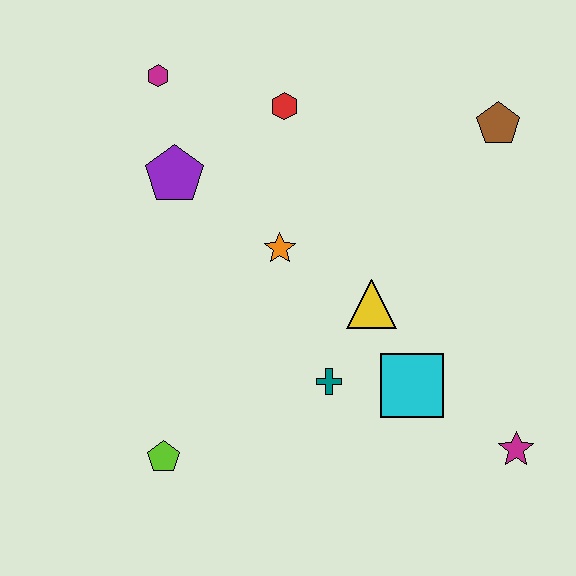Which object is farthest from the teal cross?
The magenta hexagon is farthest from the teal cross.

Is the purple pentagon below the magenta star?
No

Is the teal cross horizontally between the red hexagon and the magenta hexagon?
No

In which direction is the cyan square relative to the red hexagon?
The cyan square is below the red hexagon.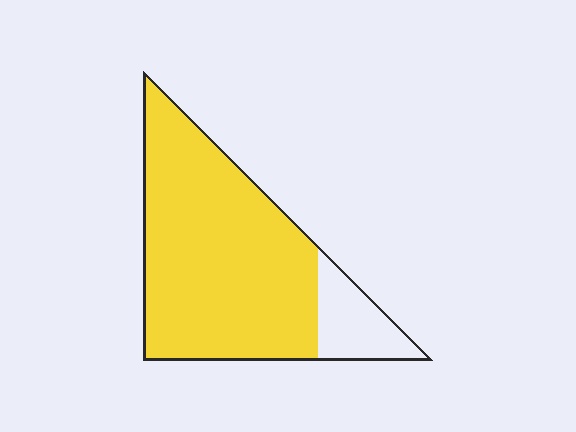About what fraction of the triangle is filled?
About five sixths (5/6).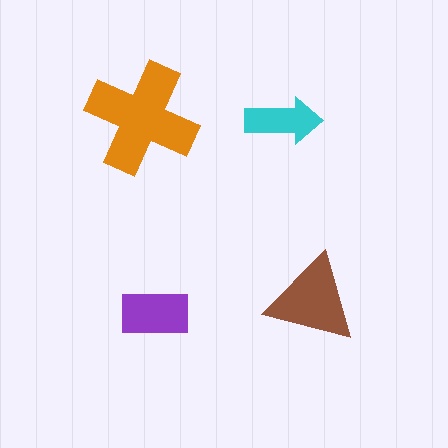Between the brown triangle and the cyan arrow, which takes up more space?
The brown triangle.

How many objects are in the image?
There are 4 objects in the image.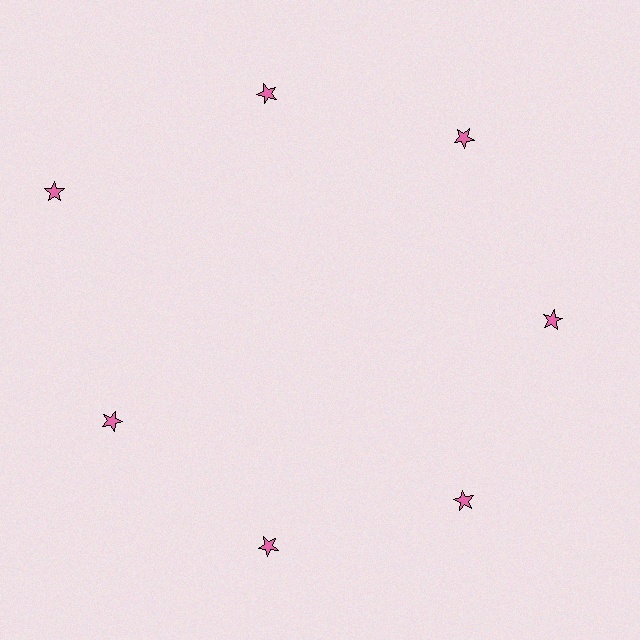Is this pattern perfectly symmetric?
No. The 7 pink stars are arranged in a ring, but one element near the 10 o'clock position is pushed outward from the center, breaking the 7-fold rotational symmetry.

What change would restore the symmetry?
The symmetry would be restored by moving it inward, back onto the ring so that all 7 stars sit at equal angles and equal distance from the center.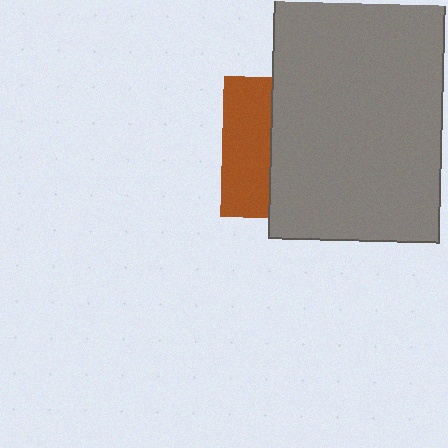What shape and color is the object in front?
The object in front is a gray rectangle.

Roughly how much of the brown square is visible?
A small part of it is visible (roughly 34%).